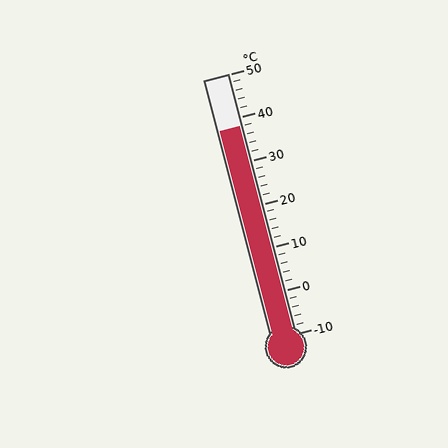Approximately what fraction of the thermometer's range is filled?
The thermometer is filled to approximately 80% of its range.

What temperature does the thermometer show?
The thermometer shows approximately 38°C.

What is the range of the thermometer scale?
The thermometer scale ranges from -10°C to 50°C.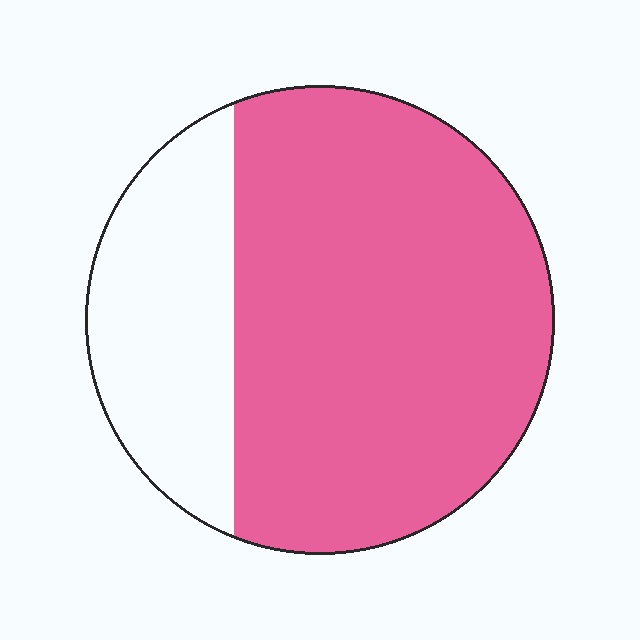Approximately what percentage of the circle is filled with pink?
Approximately 75%.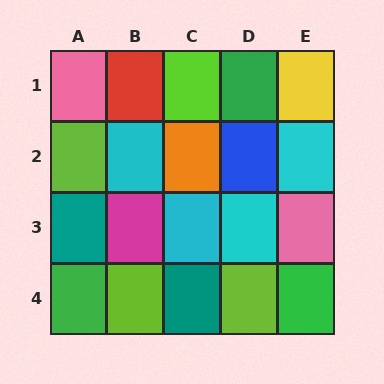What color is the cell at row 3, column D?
Cyan.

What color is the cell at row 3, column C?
Cyan.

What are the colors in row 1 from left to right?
Pink, red, lime, green, yellow.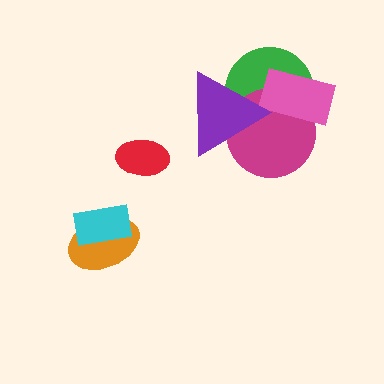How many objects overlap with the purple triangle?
2 objects overlap with the purple triangle.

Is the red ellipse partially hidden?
No, no other shape covers it.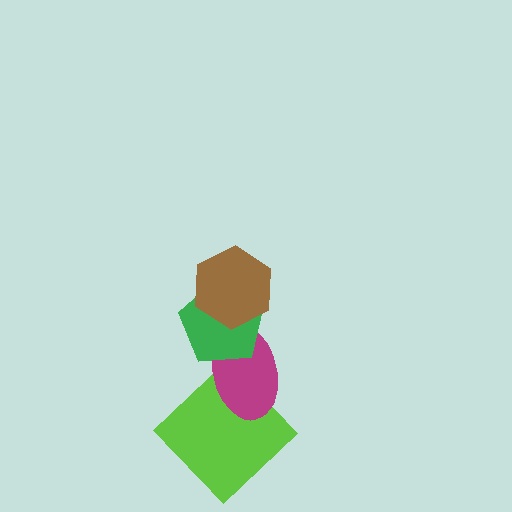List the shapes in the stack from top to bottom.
From top to bottom: the brown hexagon, the green pentagon, the magenta ellipse, the lime diamond.